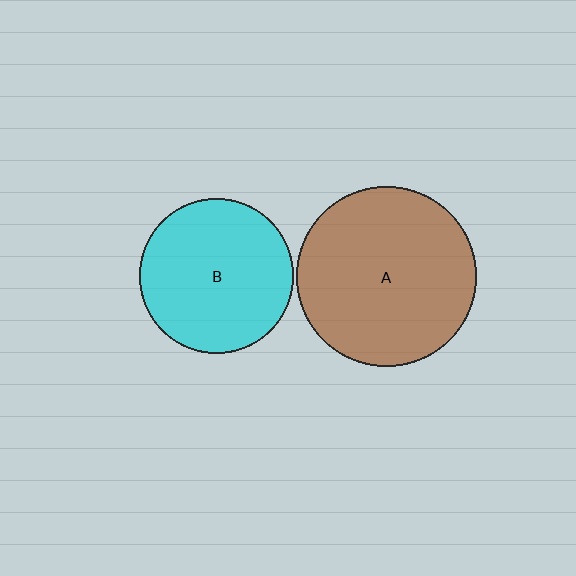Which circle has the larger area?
Circle A (brown).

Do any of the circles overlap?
No, none of the circles overlap.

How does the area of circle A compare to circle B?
Approximately 1.4 times.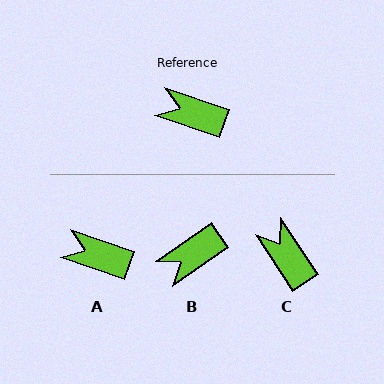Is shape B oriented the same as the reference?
No, it is off by about 54 degrees.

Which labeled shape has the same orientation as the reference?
A.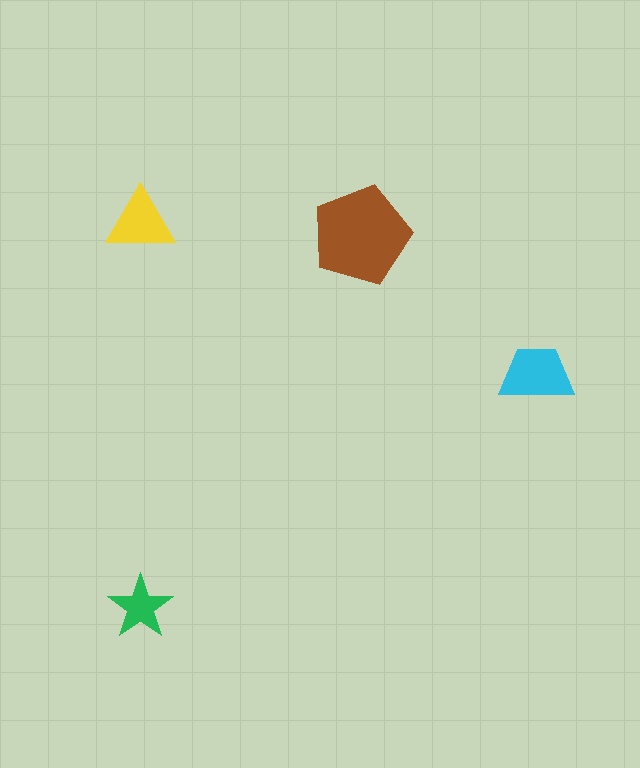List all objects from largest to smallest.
The brown pentagon, the cyan trapezoid, the yellow triangle, the green star.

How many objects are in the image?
There are 4 objects in the image.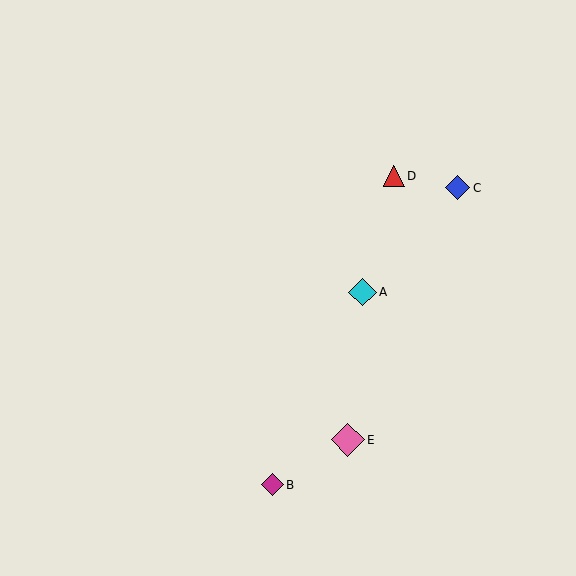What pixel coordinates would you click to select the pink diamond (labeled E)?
Click at (348, 440) to select the pink diamond E.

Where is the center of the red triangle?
The center of the red triangle is at (394, 176).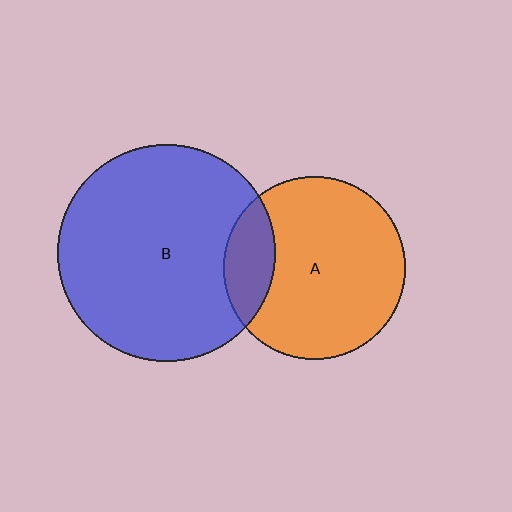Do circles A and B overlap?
Yes.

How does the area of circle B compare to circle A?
Approximately 1.4 times.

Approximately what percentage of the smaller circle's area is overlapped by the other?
Approximately 20%.